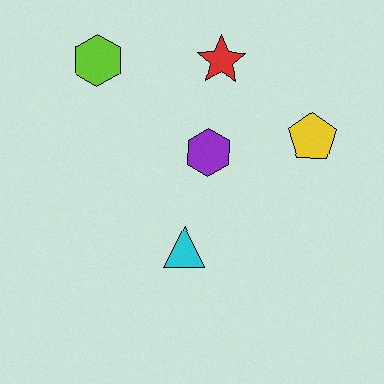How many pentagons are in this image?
There is 1 pentagon.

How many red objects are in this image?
There is 1 red object.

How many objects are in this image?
There are 5 objects.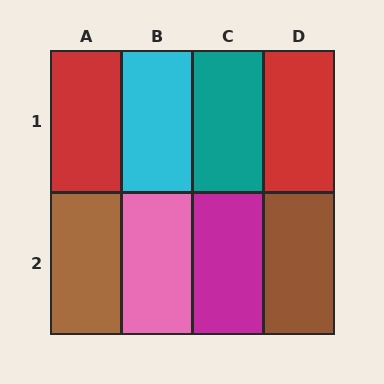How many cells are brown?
2 cells are brown.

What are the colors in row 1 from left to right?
Red, cyan, teal, red.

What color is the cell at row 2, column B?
Pink.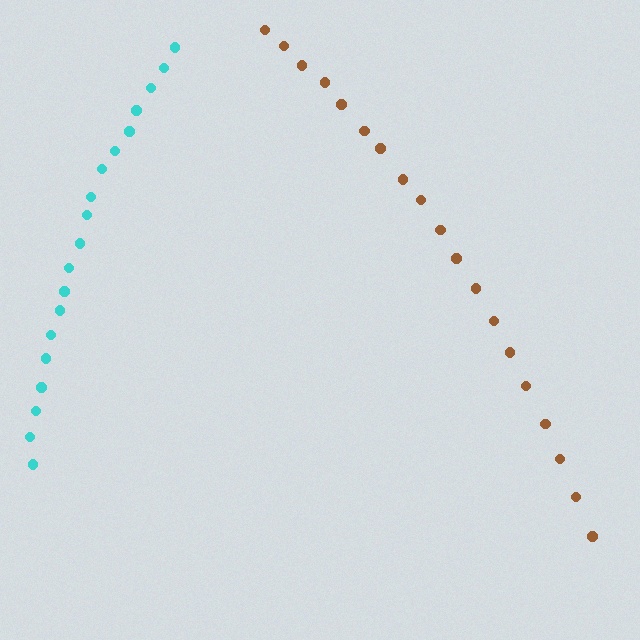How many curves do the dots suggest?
There are 2 distinct paths.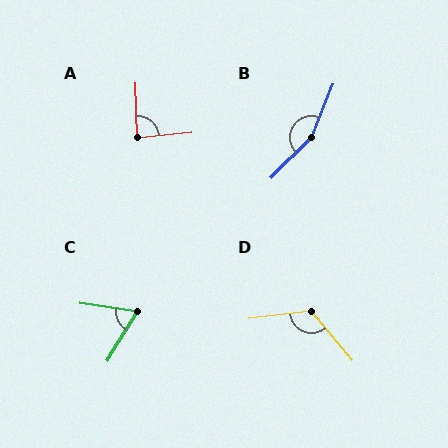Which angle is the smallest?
C, at approximately 67 degrees.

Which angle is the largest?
B, at approximately 157 degrees.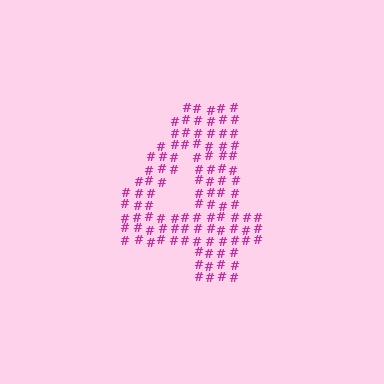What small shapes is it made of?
It is made of small hash symbols.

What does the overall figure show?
The overall figure shows the digit 4.